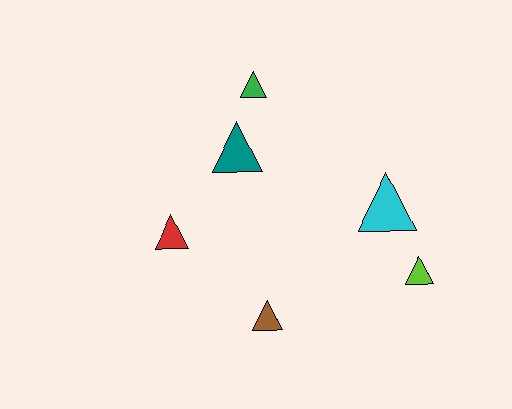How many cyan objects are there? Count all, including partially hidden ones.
There is 1 cyan object.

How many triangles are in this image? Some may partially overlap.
There are 6 triangles.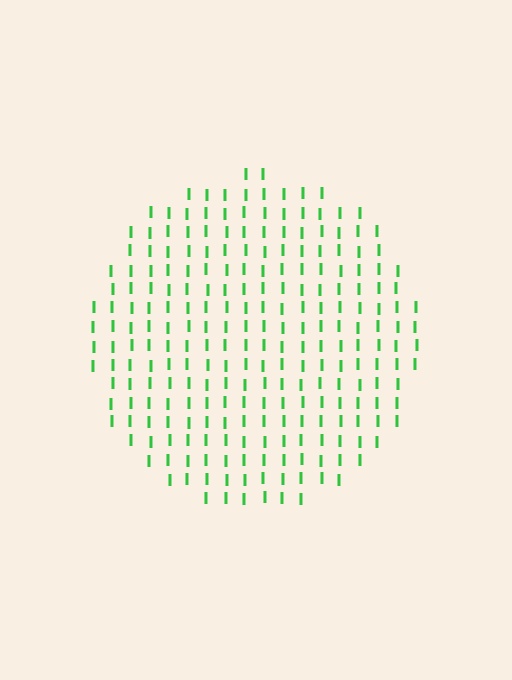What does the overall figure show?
The overall figure shows a circle.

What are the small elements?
The small elements are letter I's.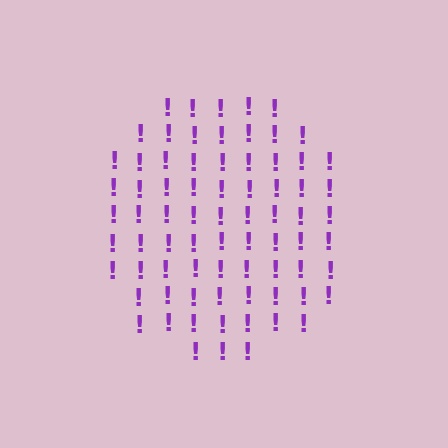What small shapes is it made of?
It is made of small exclamation marks.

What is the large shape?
The large shape is a circle.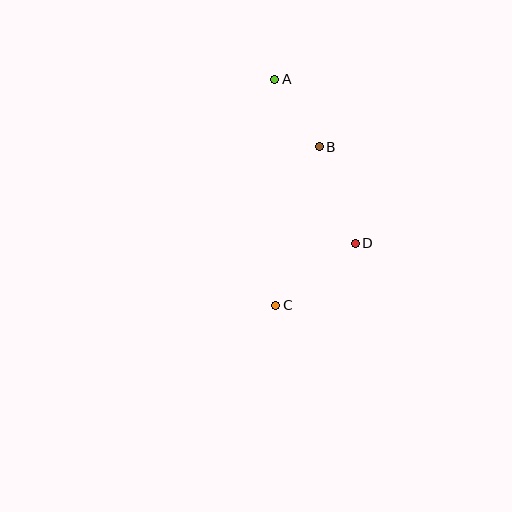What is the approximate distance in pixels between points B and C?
The distance between B and C is approximately 165 pixels.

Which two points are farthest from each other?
Points A and C are farthest from each other.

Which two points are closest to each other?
Points A and B are closest to each other.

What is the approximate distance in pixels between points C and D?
The distance between C and D is approximately 101 pixels.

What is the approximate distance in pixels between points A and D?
The distance between A and D is approximately 183 pixels.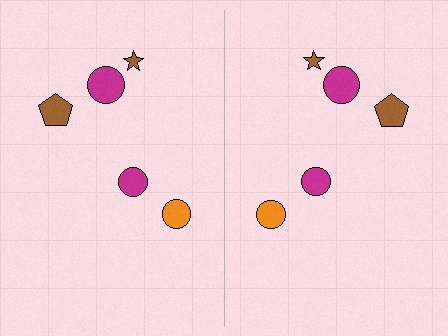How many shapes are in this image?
There are 10 shapes in this image.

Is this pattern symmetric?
Yes, this pattern has bilateral (reflection) symmetry.